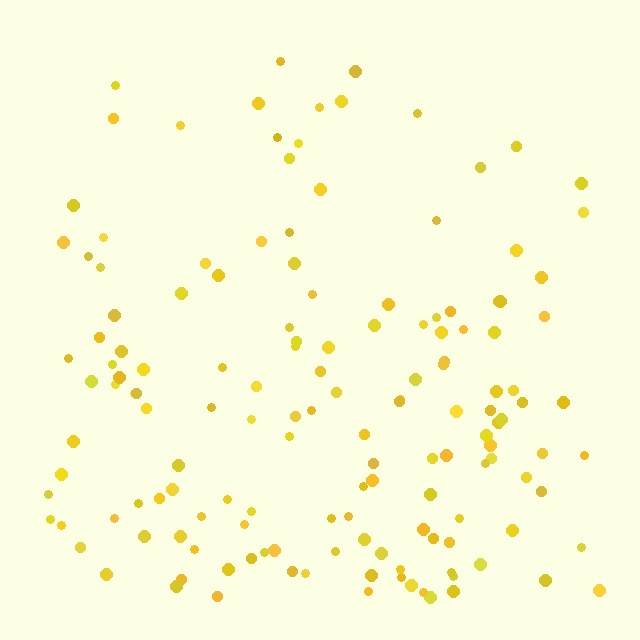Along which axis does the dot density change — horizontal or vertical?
Vertical.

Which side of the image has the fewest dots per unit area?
The top.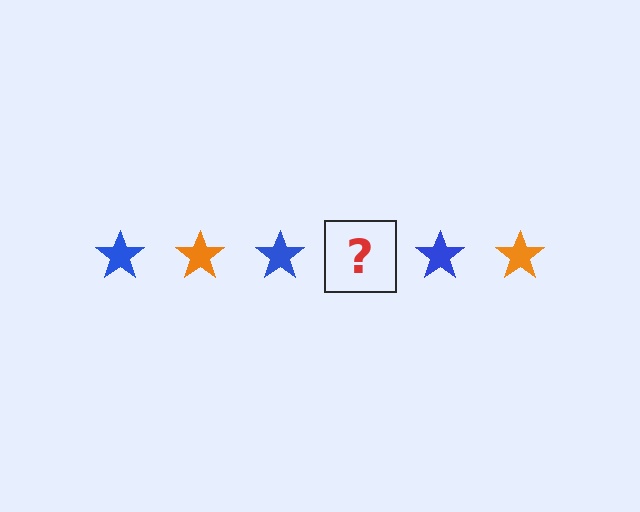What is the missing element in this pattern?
The missing element is an orange star.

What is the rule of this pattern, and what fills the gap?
The rule is that the pattern cycles through blue, orange stars. The gap should be filled with an orange star.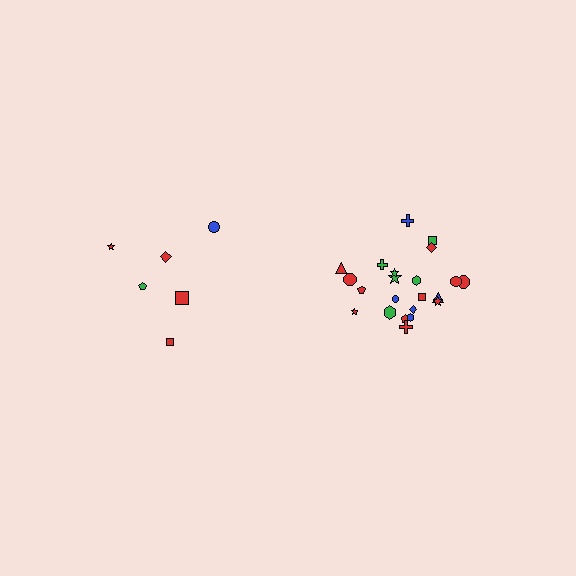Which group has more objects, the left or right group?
The right group.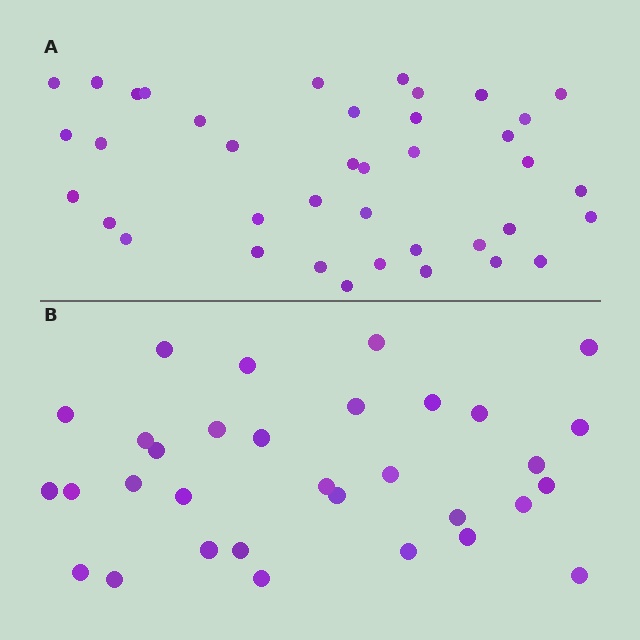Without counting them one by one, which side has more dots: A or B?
Region A (the top region) has more dots.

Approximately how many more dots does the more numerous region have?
Region A has roughly 8 or so more dots than region B.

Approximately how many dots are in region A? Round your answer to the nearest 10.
About 40 dots. (The exact count is 39, which rounds to 40.)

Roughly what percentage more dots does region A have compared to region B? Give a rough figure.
About 20% more.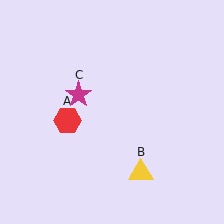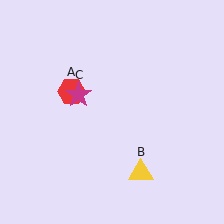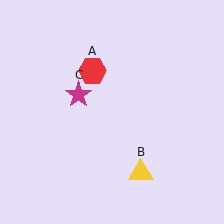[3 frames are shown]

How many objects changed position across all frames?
1 object changed position: red hexagon (object A).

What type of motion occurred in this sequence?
The red hexagon (object A) rotated clockwise around the center of the scene.